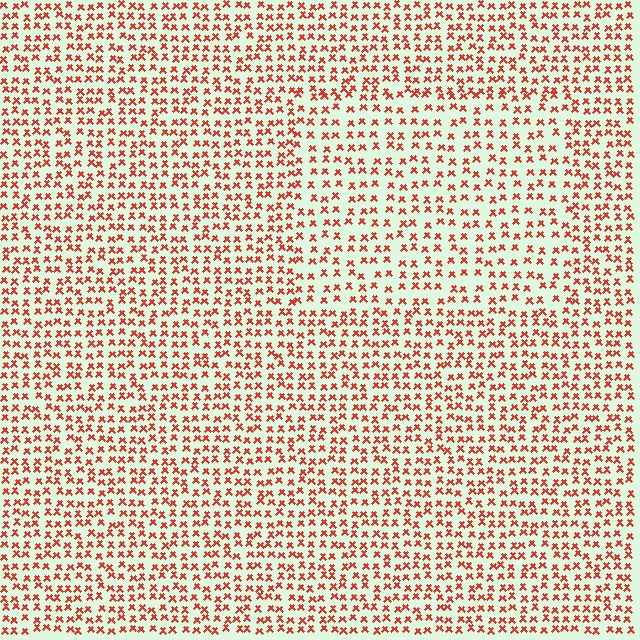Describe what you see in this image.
The image contains small red elements arranged at two different densities. A rectangle-shaped region is visible where the elements are less densely packed than the surrounding area.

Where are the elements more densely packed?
The elements are more densely packed outside the rectangle boundary.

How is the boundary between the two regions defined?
The boundary is defined by a change in element density (approximately 1.5x ratio). All elements are the same color, size, and shape.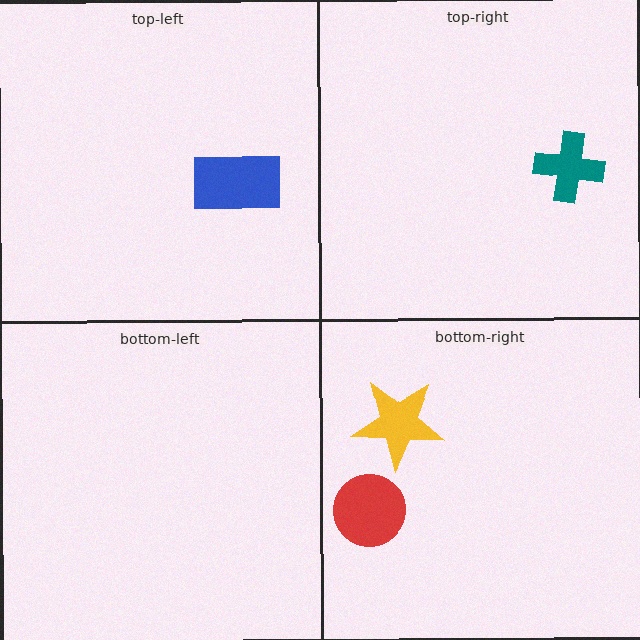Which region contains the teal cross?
The top-right region.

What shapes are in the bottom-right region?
The yellow star, the red circle.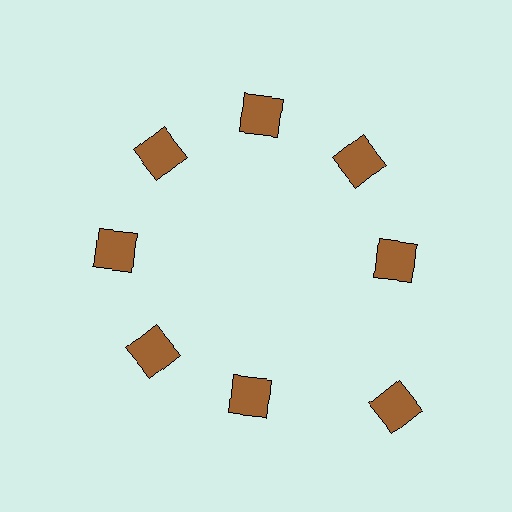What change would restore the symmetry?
The symmetry would be restored by moving it inward, back onto the ring so that all 8 squares sit at equal angles and equal distance from the center.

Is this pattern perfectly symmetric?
No. The 8 brown squares are arranged in a ring, but one element near the 4 o'clock position is pushed outward from the center, breaking the 8-fold rotational symmetry.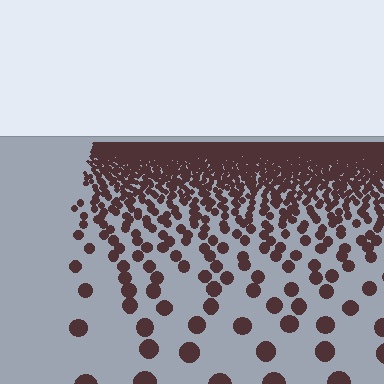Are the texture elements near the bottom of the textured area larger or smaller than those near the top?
Larger. Near the bottom, elements are closer to the viewer and appear at a bigger on-screen size.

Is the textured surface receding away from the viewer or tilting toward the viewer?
The surface is receding away from the viewer. Texture elements get smaller and denser toward the top.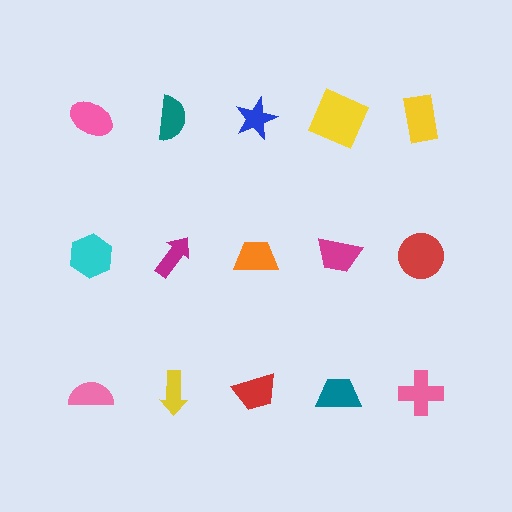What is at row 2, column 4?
A magenta trapezoid.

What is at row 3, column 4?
A teal trapezoid.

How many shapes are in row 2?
5 shapes.